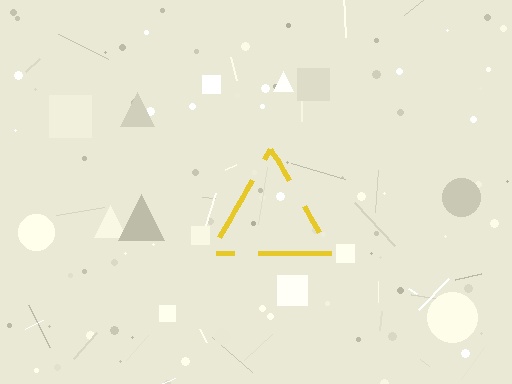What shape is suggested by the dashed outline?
The dashed outline suggests a triangle.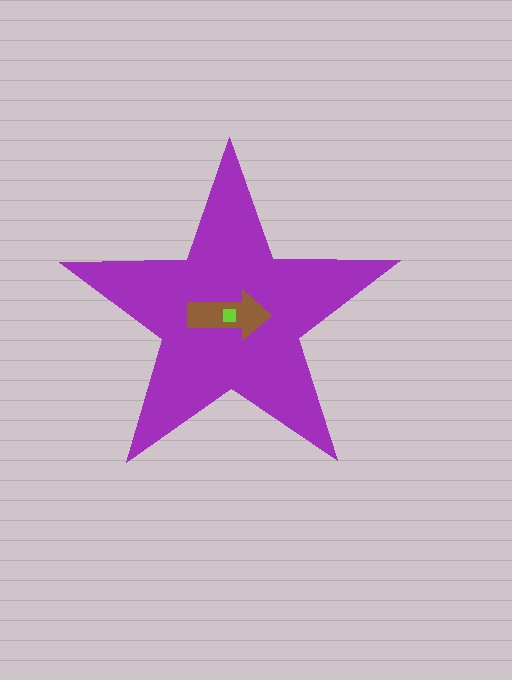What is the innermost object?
The lime square.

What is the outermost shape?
The purple star.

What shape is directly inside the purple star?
The brown arrow.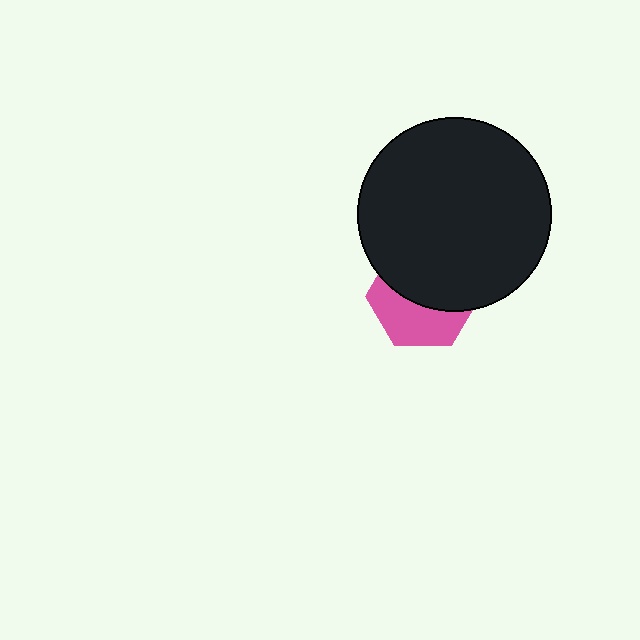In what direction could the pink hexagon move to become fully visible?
The pink hexagon could move down. That would shift it out from behind the black circle entirely.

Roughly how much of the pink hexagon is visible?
A small part of it is visible (roughly 44%).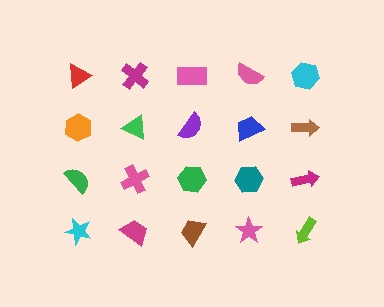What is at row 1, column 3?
A pink rectangle.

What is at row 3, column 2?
A pink cross.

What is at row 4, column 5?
A lime arrow.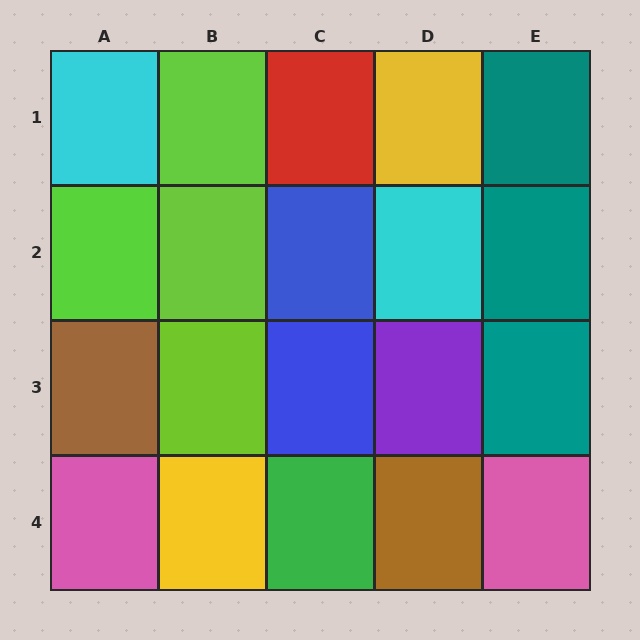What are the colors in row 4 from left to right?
Pink, yellow, green, brown, pink.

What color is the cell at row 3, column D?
Purple.